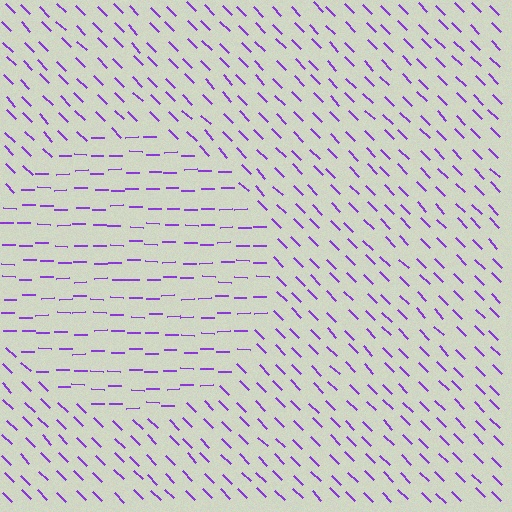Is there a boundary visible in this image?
Yes, there is a texture boundary formed by a change in line orientation.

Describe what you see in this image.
The image is filled with small purple line segments. A circle region in the image has lines oriented differently from the surrounding lines, creating a visible texture boundary.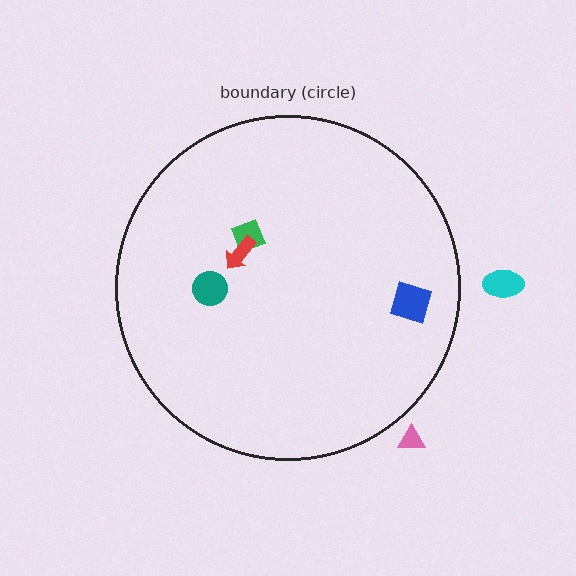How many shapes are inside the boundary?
4 inside, 2 outside.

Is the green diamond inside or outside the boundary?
Inside.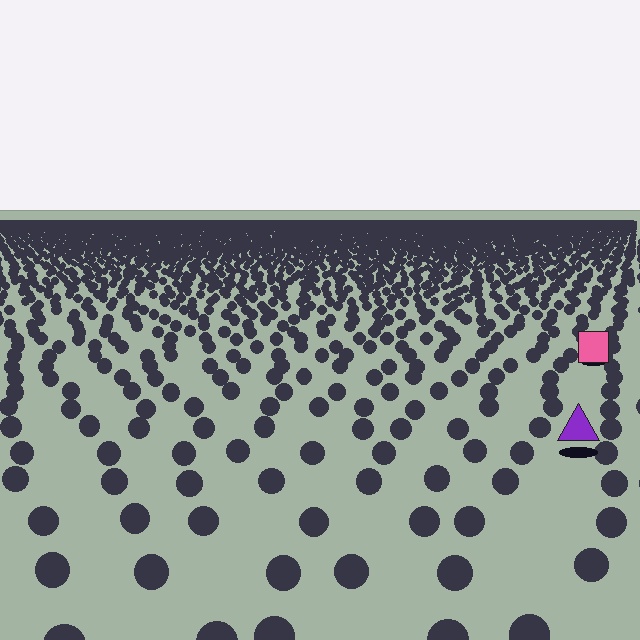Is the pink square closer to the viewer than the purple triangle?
No. The purple triangle is closer — you can tell from the texture gradient: the ground texture is coarser near it.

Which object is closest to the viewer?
The purple triangle is closest. The texture marks near it are larger and more spread out.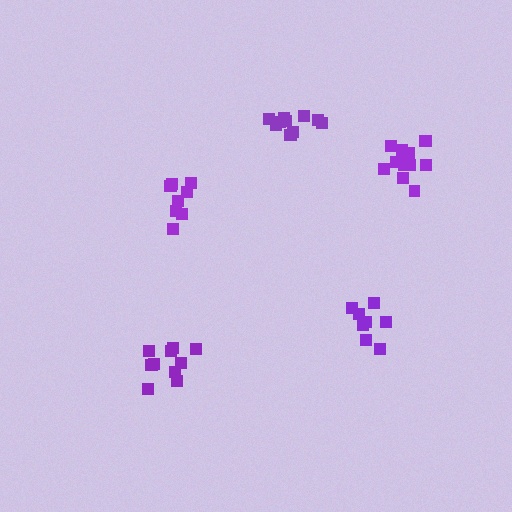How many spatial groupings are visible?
There are 5 spatial groupings.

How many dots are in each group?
Group 1: 11 dots, Group 2: 9 dots, Group 3: 8 dots, Group 4: 13 dots, Group 5: 11 dots (52 total).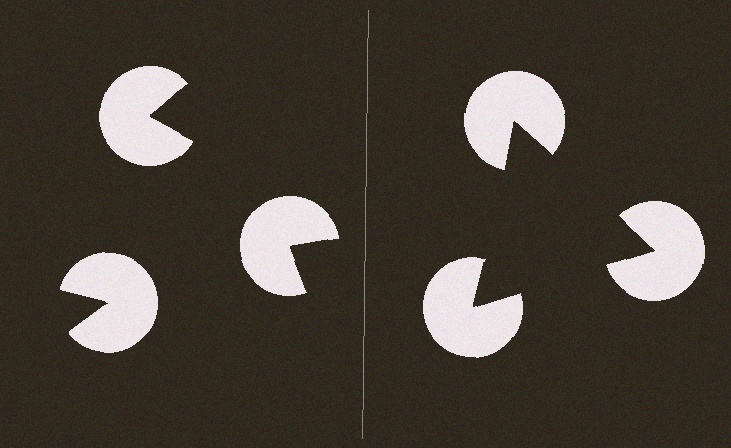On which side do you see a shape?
An illusory triangle appears on the right side. On the left side the wedge cuts are rotated, so no coherent shape forms.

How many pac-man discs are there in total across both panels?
6 — 3 on each side.